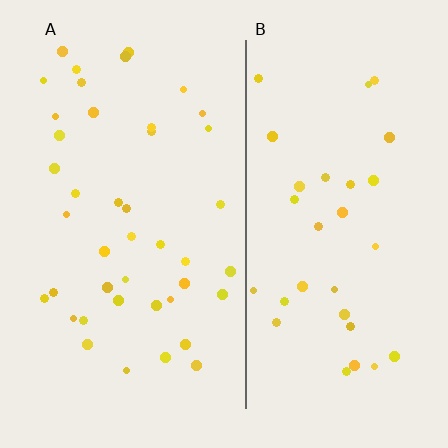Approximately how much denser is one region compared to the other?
Approximately 1.3× — region A over region B.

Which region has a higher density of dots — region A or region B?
A (the left).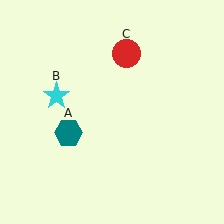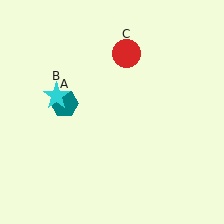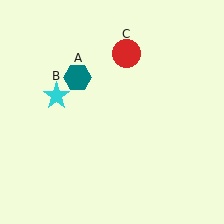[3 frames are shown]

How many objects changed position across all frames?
1 object changed position: teal hexagon (object A).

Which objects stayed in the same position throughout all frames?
Cyan star (object B) and red circle (object C) remained stationary.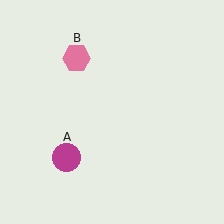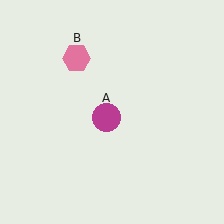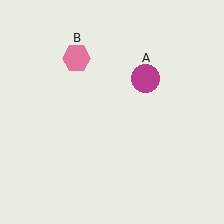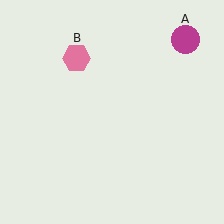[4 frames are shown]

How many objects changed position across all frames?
1 object changed position: magenta circle (object A).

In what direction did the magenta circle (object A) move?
The magenta circle (object A) moved up and to the right.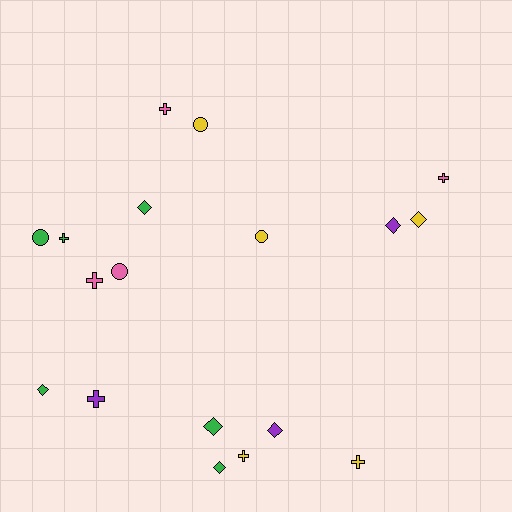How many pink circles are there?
There is 1 pink circle.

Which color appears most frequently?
Green, with 6 objects.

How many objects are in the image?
There are 18 objects.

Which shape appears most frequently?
Diamond, with 7 objects.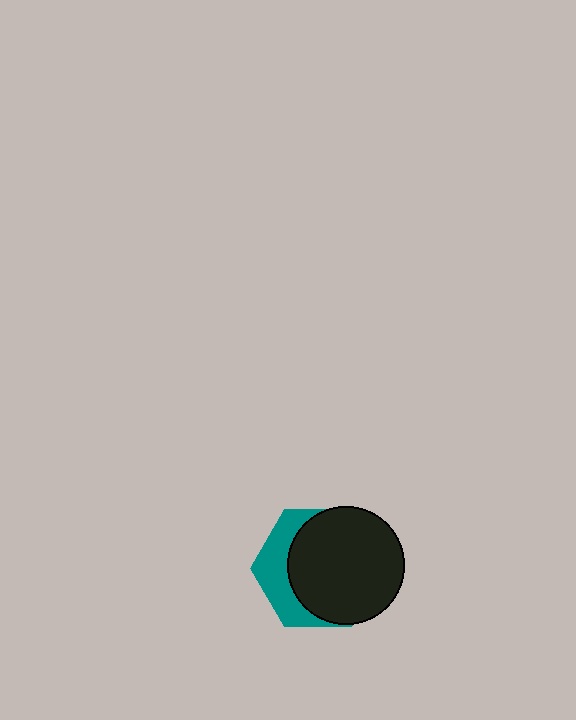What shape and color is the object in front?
The object in front is a black circle.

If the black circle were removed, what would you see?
You would see the complete teal hexagon.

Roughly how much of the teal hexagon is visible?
A small part of it is visible (roughly 32%).